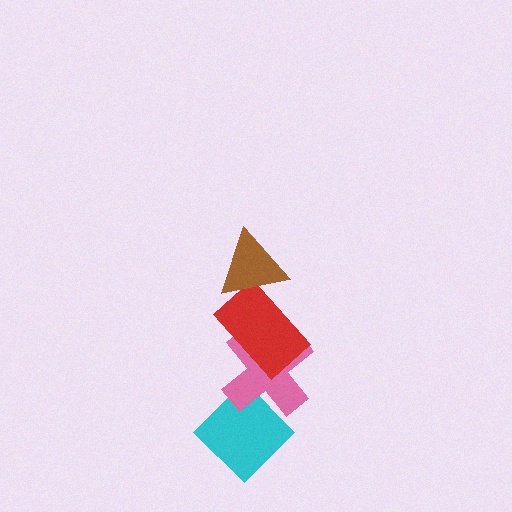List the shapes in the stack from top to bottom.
From top to bottom: the brown triangle, the red rectangle, the pink cross, the cyan diamond.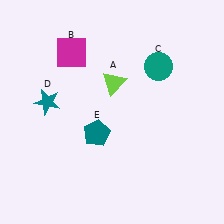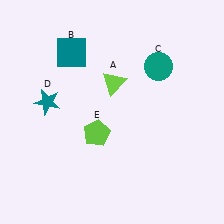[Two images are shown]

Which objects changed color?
B changed from magenta to teal. E changed from teal to lime.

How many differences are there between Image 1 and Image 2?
There are 2 differences between the two images.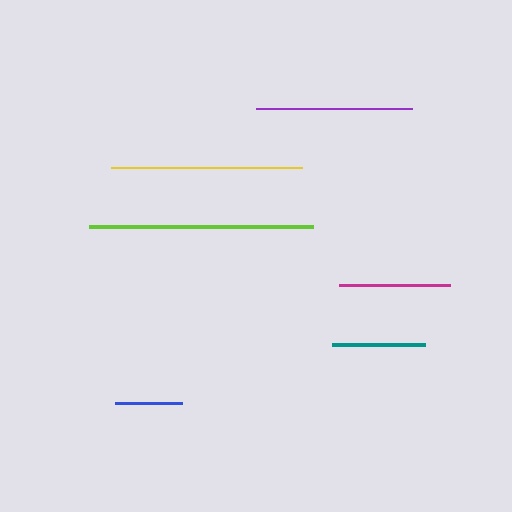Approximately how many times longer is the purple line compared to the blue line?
The purple line is approximately 2.3 times the length of the blue line.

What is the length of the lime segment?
The lime segment is approximately 224 pixels long.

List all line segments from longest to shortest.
From longest to shortest: lime, yellow, purple, magenta, teal, blue.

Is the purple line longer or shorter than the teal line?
The purple line is longer than the teal line.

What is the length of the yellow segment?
The yellow segment is approximately 191 pixels long.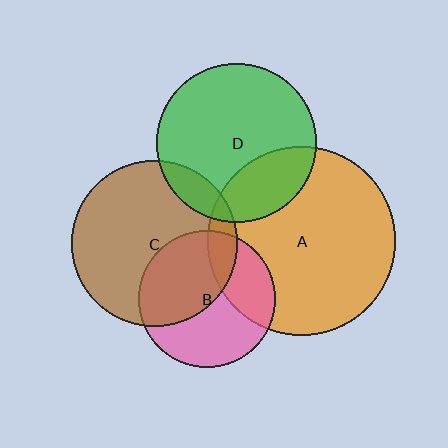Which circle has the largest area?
Circle A (orange).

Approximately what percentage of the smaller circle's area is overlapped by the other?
Approximately 30%.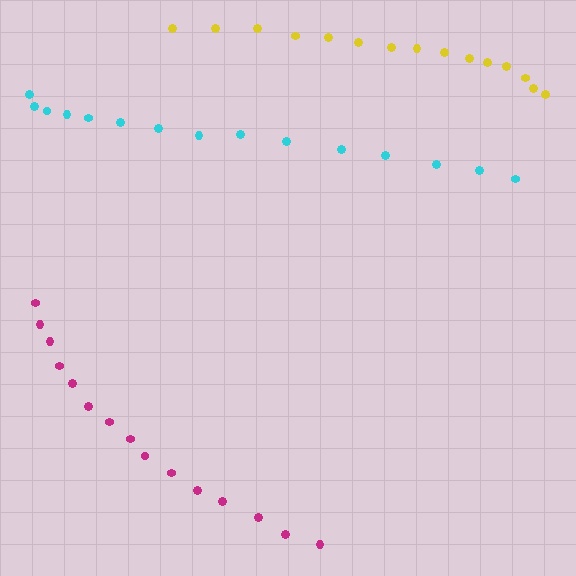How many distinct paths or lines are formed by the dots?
There are 3 distinct paths.